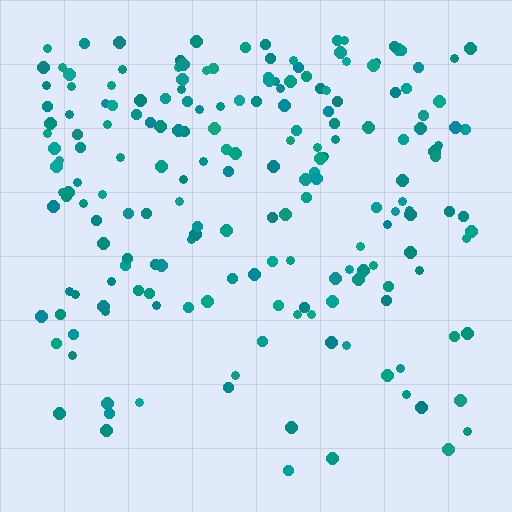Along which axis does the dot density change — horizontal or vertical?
Vertical.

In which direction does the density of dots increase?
From bottom to top, with the top side densest.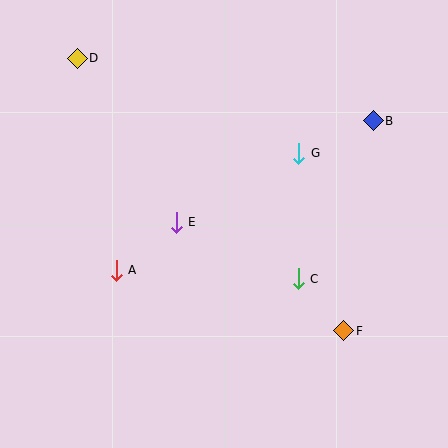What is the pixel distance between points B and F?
The distance between B and F is 212 pixels.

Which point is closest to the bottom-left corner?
Point A is closest to the bottom-left corner.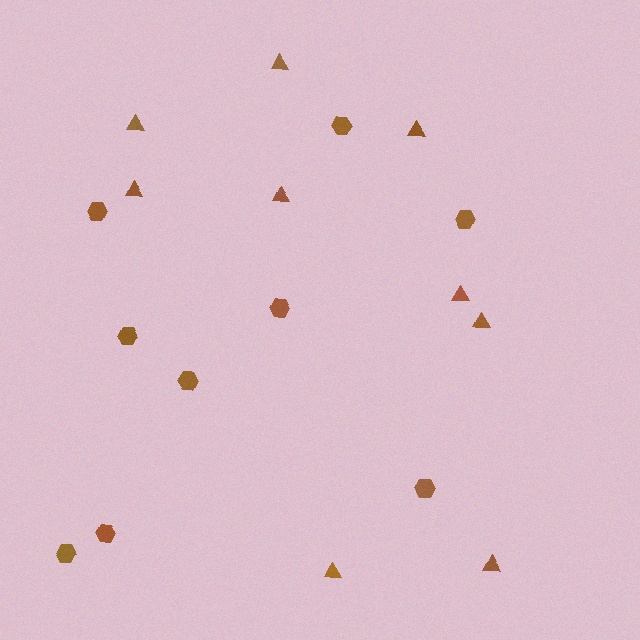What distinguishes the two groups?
There are 2 groups: one group of triangles (9) and one group of hexagons (9).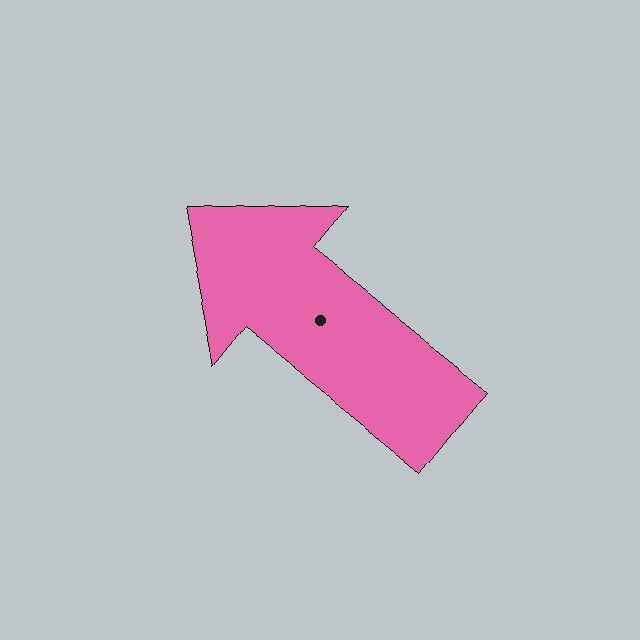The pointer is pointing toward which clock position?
Roughly 10 o'clock.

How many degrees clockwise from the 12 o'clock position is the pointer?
Approximately 309 degrees.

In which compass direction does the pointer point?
Northwest.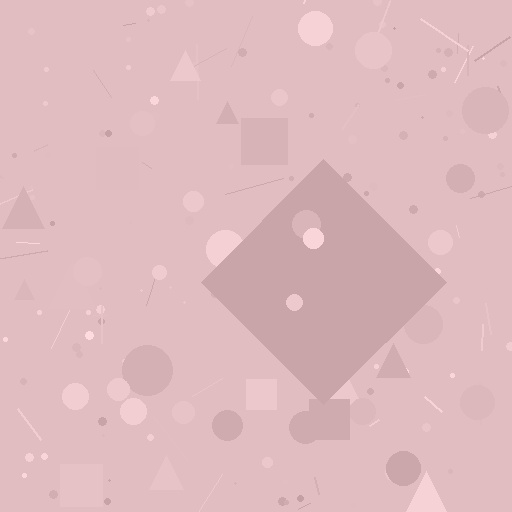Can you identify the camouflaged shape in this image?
The camouflaged shape is a diamond.